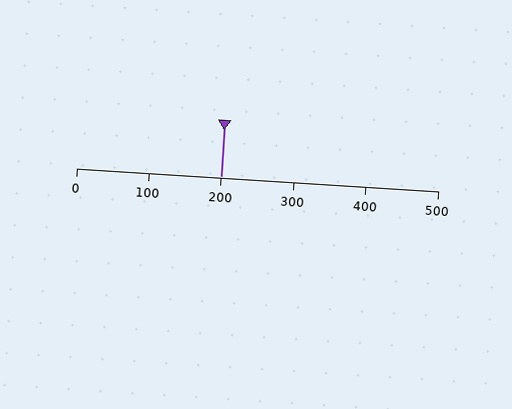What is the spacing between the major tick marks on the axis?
The major ticks are spaced 100 apart.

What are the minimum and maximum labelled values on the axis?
The axis runs from 0 to 500.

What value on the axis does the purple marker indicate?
The marker indicates approximately 200.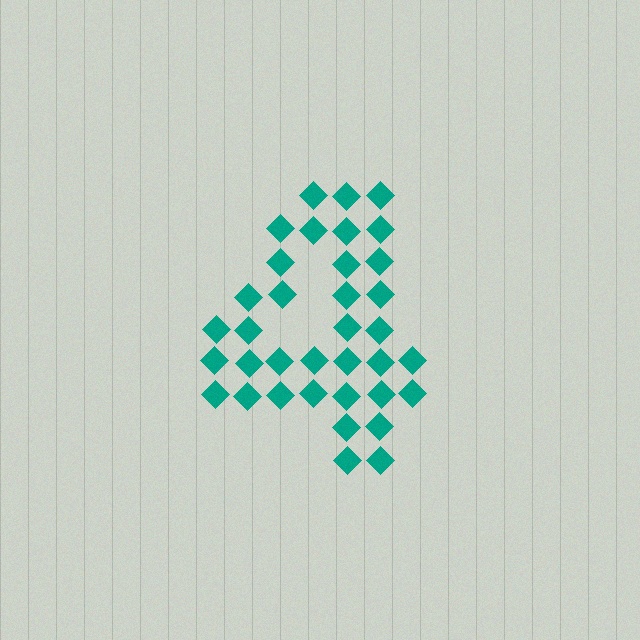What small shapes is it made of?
It is made of small diamonds.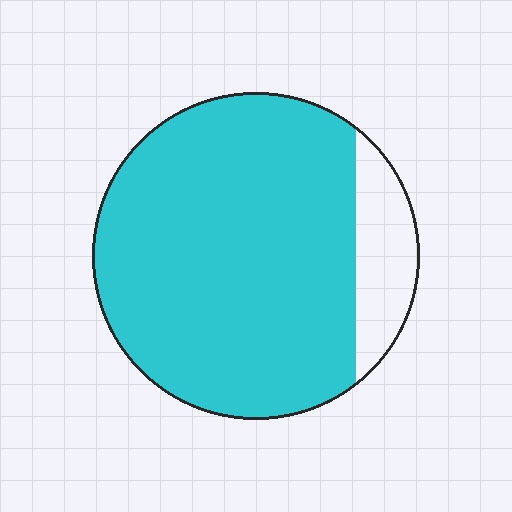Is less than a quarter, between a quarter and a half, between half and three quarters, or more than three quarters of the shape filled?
More than three quarters.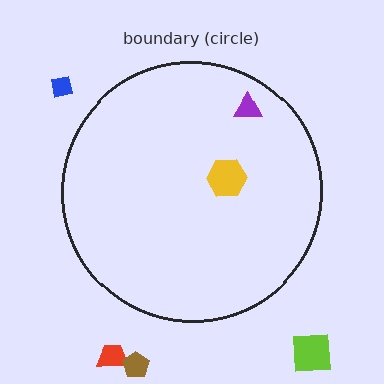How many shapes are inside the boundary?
2 inside, 4 outside.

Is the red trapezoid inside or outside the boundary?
Outside.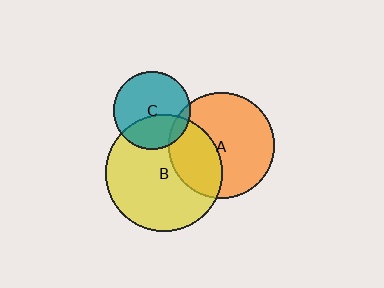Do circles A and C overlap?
Yes.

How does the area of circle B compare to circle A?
Approximately 1.2 times.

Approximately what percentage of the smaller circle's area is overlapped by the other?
Approximately 10%.